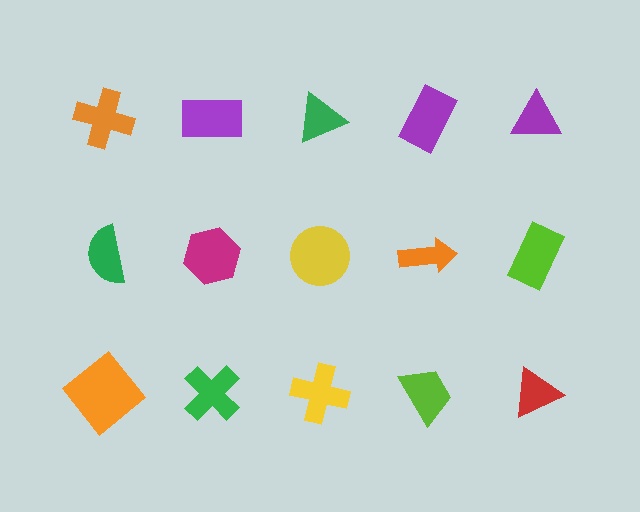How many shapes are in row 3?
5 shapes.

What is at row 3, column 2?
A green cross.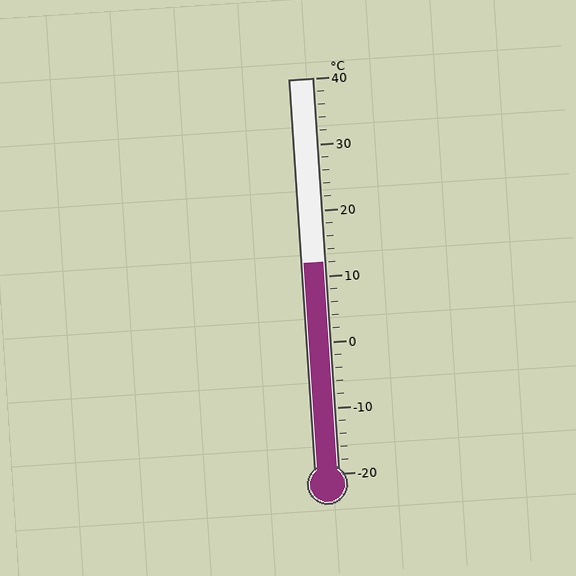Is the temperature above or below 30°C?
The temperature is below 30°C.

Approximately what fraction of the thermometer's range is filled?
The thermometer is filled to approximately 55% of its range.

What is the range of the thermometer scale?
The thermometer scale ranges from -20°C to 40°C.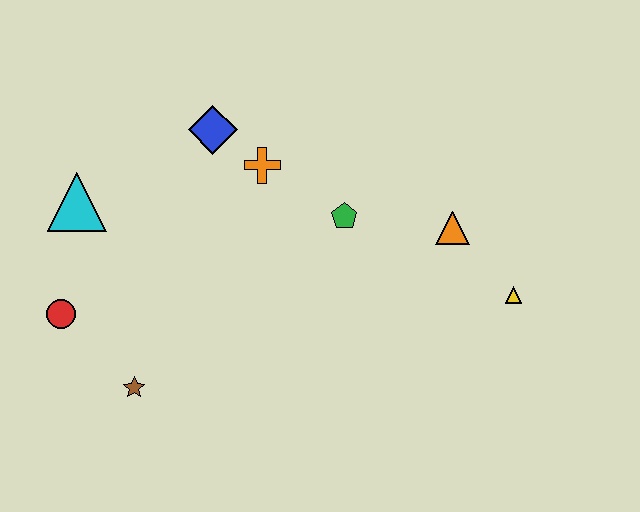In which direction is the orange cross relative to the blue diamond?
The orange cross is to the right of the blue diamond.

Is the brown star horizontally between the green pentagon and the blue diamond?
No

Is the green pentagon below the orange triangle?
No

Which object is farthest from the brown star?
The yellow triangle is farthest from the brown star.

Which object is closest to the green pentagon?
The orange cross is closest to the green pentagon.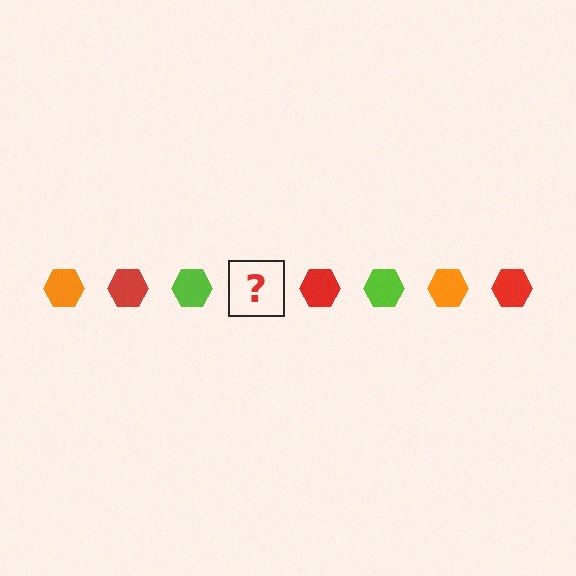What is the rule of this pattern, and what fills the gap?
The rule is that the pattern cycles through orange, red, lime hexagons. The gap should be filled with an orange hexagon.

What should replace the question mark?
The question mark should be replaced with an orange hexagon.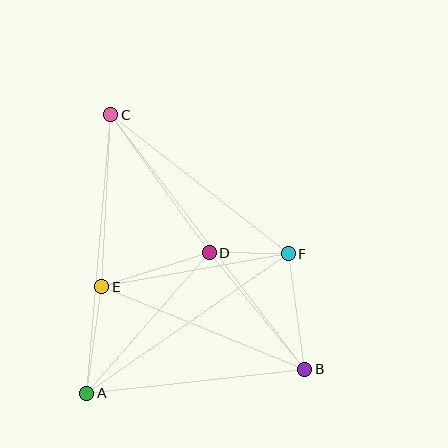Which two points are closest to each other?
Points D and F are closest to each other.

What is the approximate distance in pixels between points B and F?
The distance between B and F is approximately 117 pixels.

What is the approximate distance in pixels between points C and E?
The distance between C and E is approximately 172 pixels.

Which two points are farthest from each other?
Points B and C are farthest from each other.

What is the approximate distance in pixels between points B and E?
The distance between B and E is approximately 219 pixels.